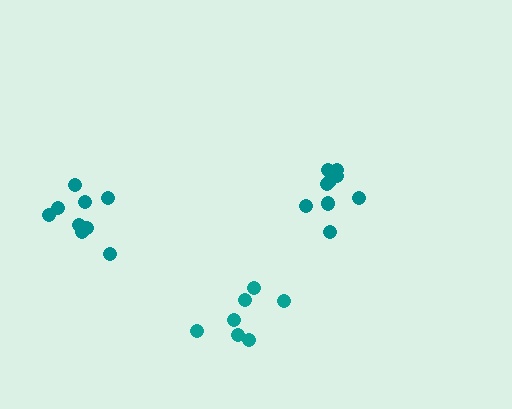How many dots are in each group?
Group 1: 9 dots, Group 2: 7 dots, Group 3: 9 dots (25 total).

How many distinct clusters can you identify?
There are 3 distinct clusters.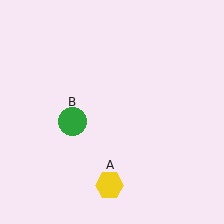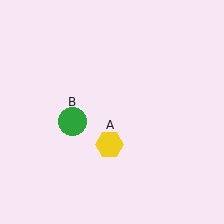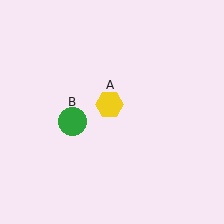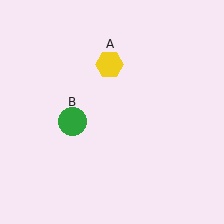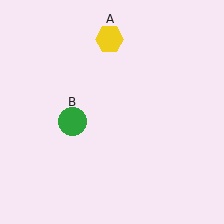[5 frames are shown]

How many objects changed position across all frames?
1 object changed position: yellow hexagon (object A).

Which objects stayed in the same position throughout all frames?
Green circle (object B) remained stationary.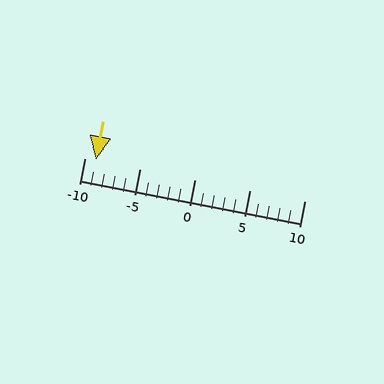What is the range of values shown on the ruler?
The ruler shows values from -10 to 10.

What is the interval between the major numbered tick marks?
The major tick marks are spaced 5 units apart.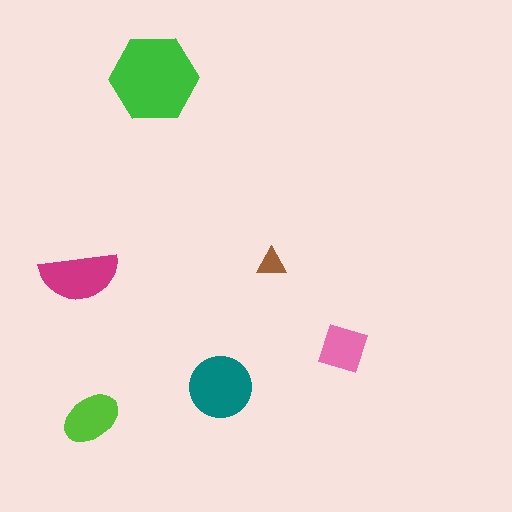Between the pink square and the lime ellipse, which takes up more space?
The lime ellipse.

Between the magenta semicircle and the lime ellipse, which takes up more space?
The magenta semicircle.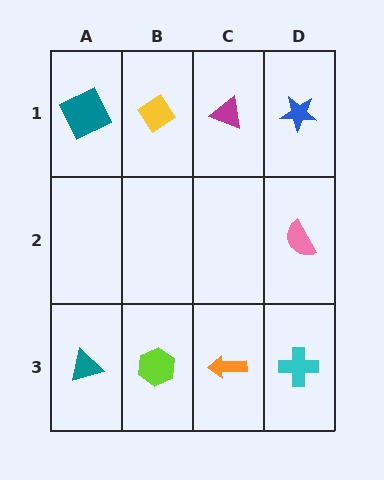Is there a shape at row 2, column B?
No, that cell is empty.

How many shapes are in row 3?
4 shapes.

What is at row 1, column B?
A yellow diamond.